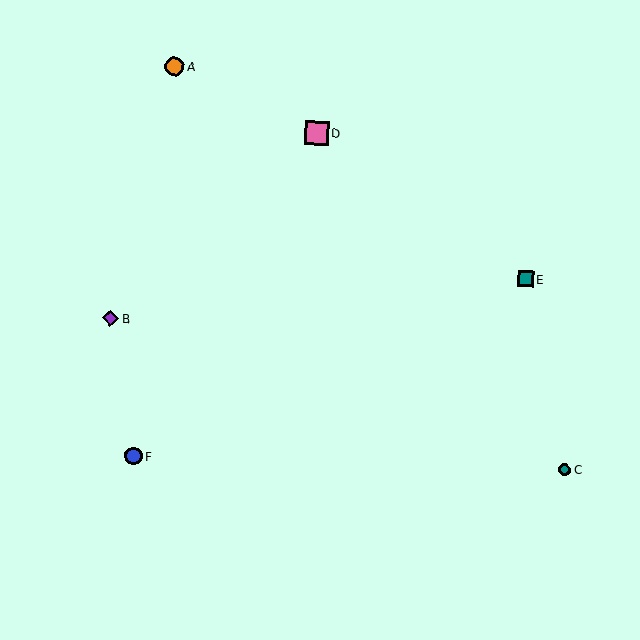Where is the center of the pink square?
The center of the pink square is at (317, 133).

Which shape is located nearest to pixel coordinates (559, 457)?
The teal circle (labeled C) at (564, 470) is nearest to that location.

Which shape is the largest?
The pink square (labeled D) is the largest.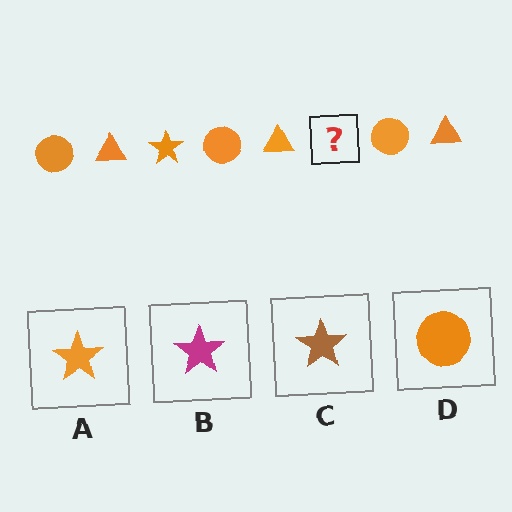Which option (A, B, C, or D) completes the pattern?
A.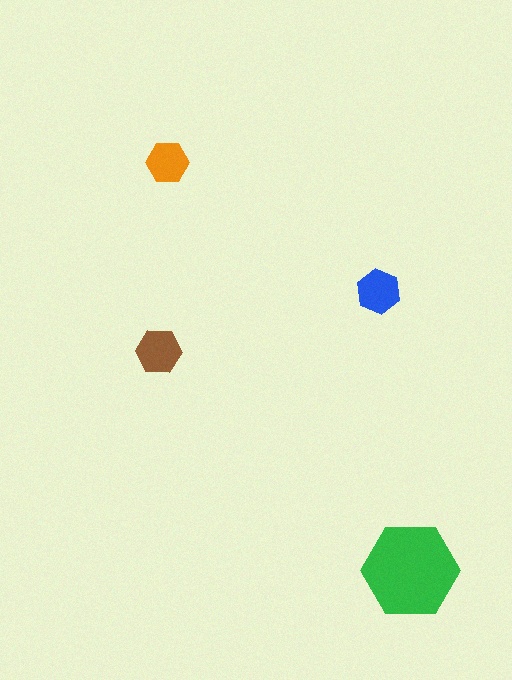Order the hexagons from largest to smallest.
the green one, the brown one, the blue one, the orange one.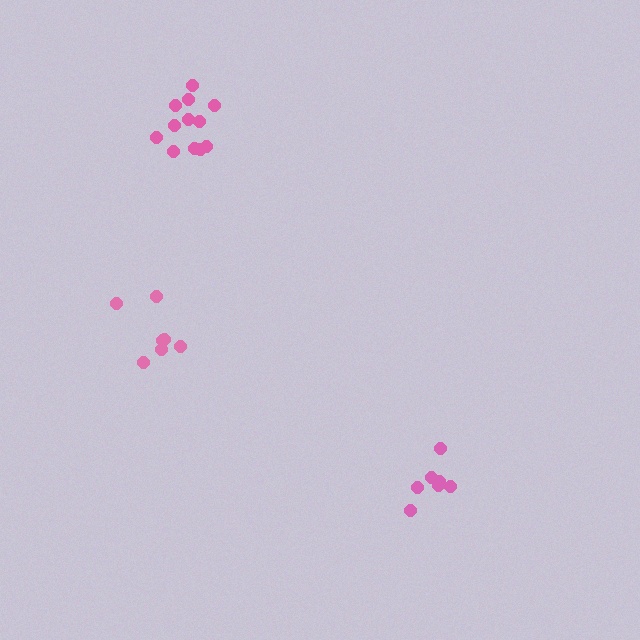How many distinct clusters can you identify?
There are 3 distinct clusters.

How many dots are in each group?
Group 1: 7 dots, Group 2: 12 dots, Group 3: 7 dots (26 total).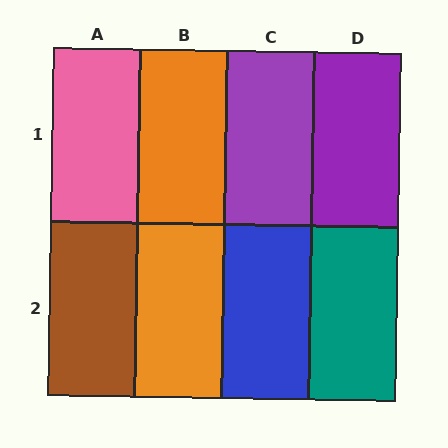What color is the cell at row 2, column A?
Brown.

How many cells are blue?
1 cell is blue.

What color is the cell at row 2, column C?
Blue.